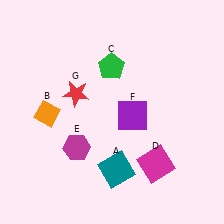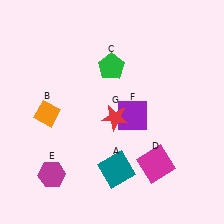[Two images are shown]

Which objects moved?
The objects that moved are: the magenta hexagon (E), the red star (G).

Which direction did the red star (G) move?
The red star (G) moved right.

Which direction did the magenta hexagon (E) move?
The magenta hexagon (E) moved down.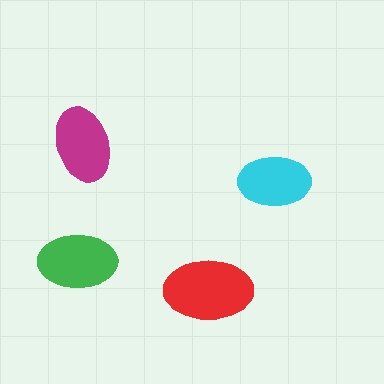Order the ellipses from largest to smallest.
the red one, the green one, the magenta one, the cyan one.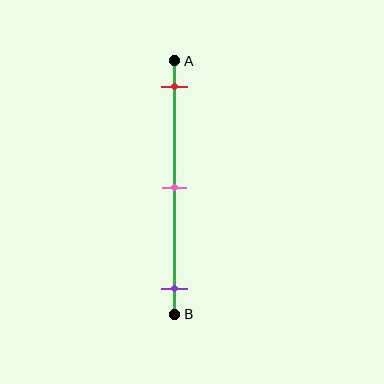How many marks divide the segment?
There are 3 marks dividing the segment.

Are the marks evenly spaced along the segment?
Yes, the marks are approximately evenly spaced.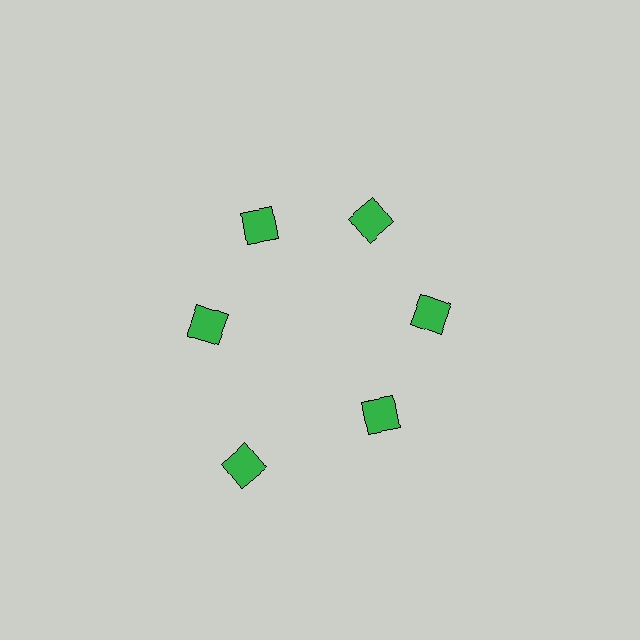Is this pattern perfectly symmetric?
No. The 6 green diamonds are arranged in a ring, but one element near the 7 o'clock position is pushed outward from the center, breaking the 6-fold rotational symmetry.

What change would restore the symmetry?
The symmetry would be restored by moving it inward, back onto the ring so that all 6 diamonds sit at equal angles and equal distance from the center.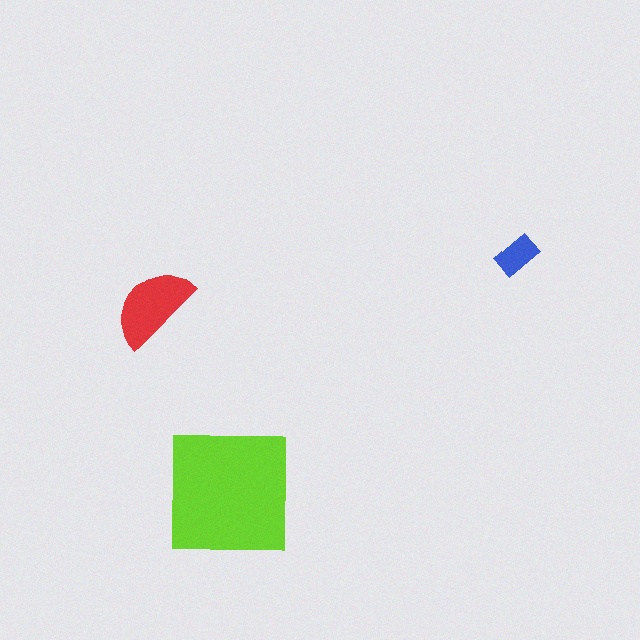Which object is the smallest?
The blue rectangle.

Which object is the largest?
The lime square.